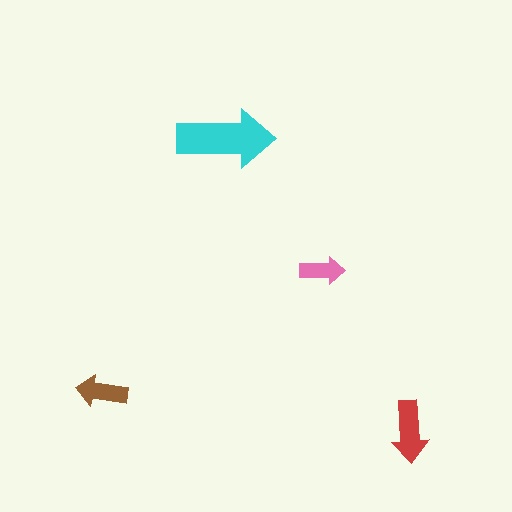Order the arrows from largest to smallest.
the cyan one, the red one, the brown one, the pink one.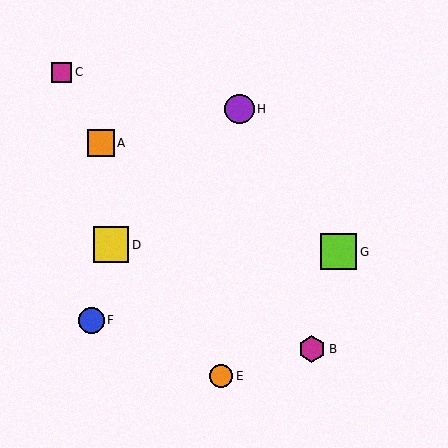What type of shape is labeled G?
Shape G is a lime square.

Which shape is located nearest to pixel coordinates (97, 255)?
The yellow square (labeled D) at (111, 245) is nearest to that location.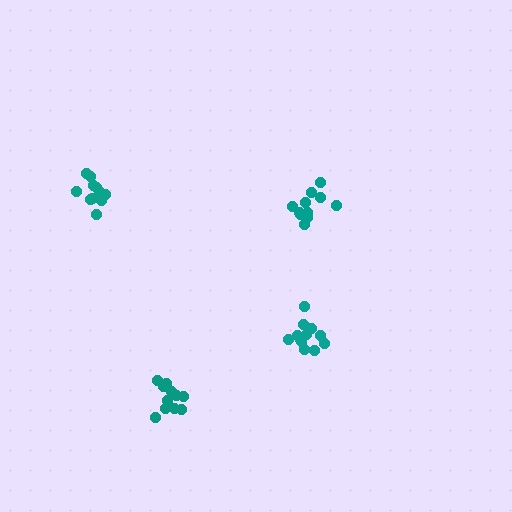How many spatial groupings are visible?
There are 4 spatial groupings.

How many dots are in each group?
Group 1: 11 dots, Group 2: 12 dots, Group 3: 13 dots, Group 4: 11 dots (47 total).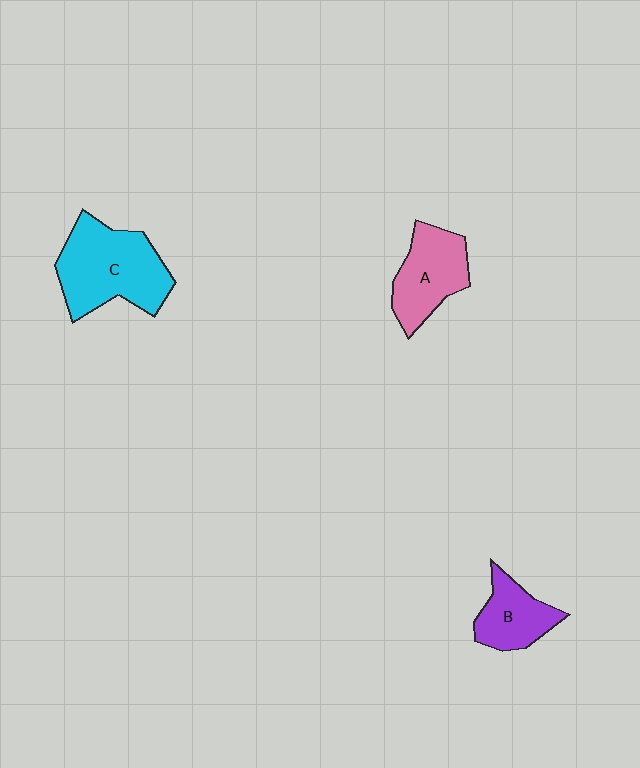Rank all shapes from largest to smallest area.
From largest to smallest: C (cyan), A (pink), B (purple).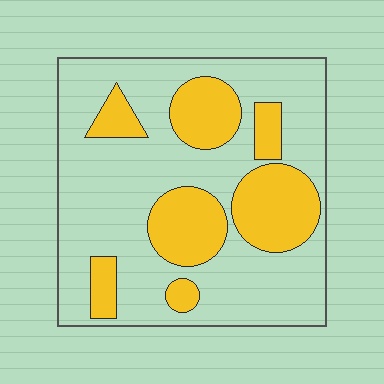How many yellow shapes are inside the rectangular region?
7.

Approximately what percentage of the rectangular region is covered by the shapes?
Approximately 30%.